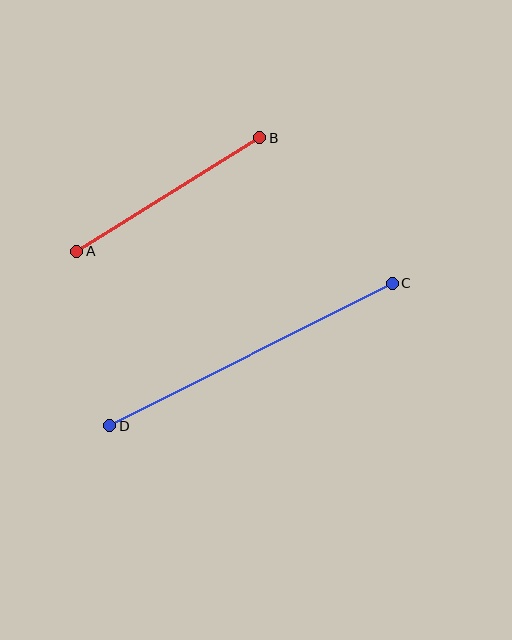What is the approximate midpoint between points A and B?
The midpoint is at approximately (168, 195) pixels.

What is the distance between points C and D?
The distance is approximately 317 pixels.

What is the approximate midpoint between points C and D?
The midpoint is at approximately (251, 355) pixels.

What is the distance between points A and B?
The distance is approximately 215 pixels.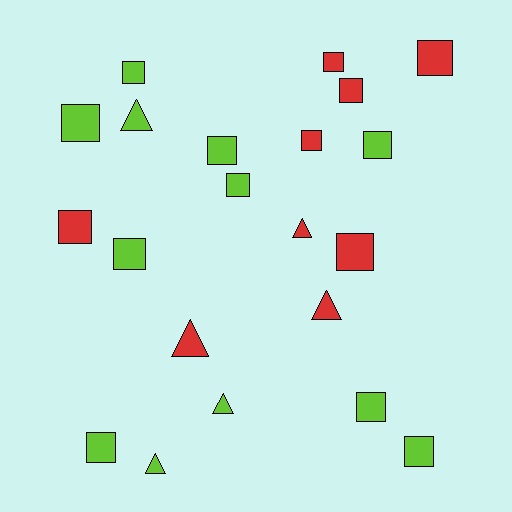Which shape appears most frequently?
Square, with 15 objects.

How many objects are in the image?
There are 21 objects.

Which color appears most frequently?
Lime, with 12 objects.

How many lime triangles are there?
There are 3 lime triangles.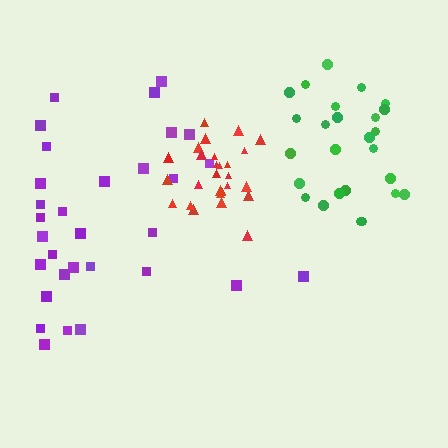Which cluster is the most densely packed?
Red.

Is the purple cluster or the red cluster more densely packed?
Red.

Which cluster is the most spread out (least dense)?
Purple.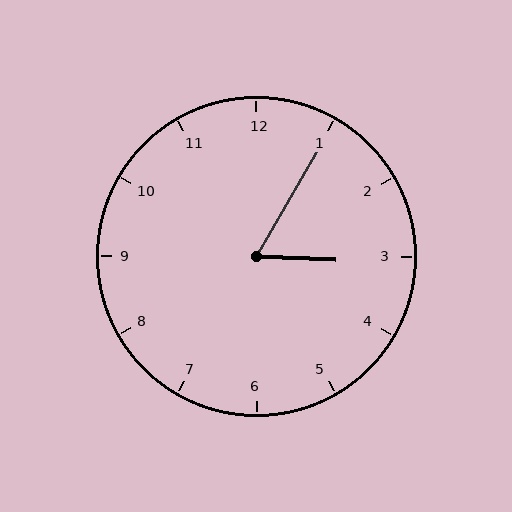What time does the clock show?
3:05.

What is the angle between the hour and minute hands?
Approximately 62 degrees.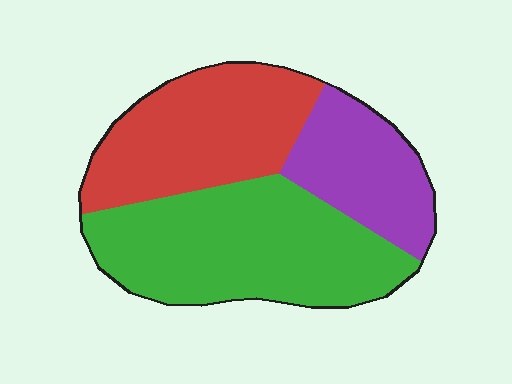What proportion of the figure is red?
Red covers 33% of the figure.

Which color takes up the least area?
Purple, at roughly 20%.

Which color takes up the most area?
Green, at roughly 45%.